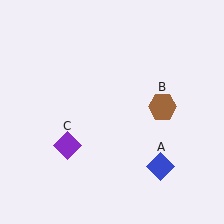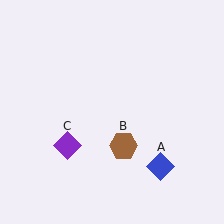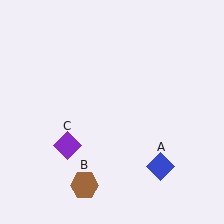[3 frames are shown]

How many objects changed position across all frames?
1 object changed position: brown hexagon (object B).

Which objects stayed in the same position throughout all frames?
Blue diamond (object A) and purple diamond (object C) remained stationary.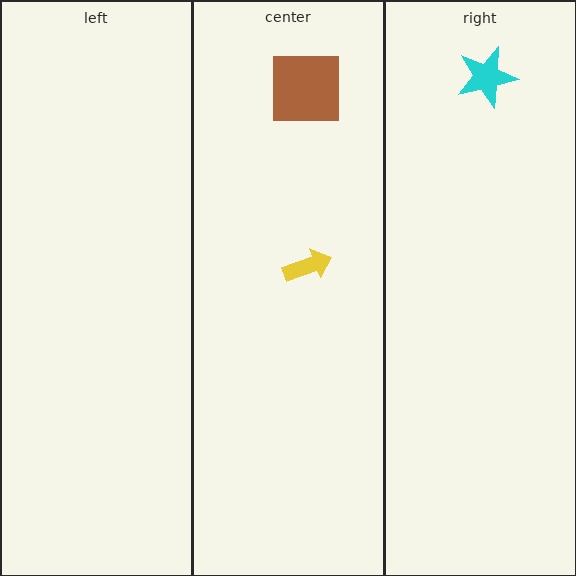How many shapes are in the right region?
1.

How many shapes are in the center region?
2.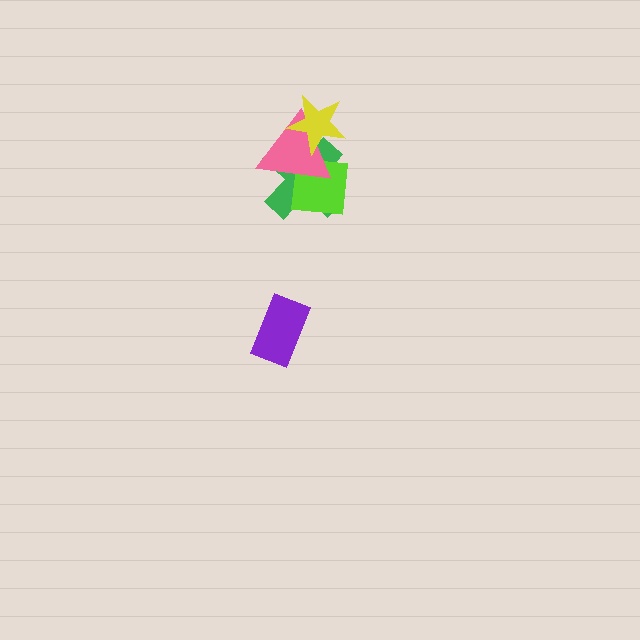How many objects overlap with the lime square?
2 objects overlap with the lime square.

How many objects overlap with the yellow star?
2 objects overlap with the yellow star.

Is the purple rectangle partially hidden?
No, no other shape covers it.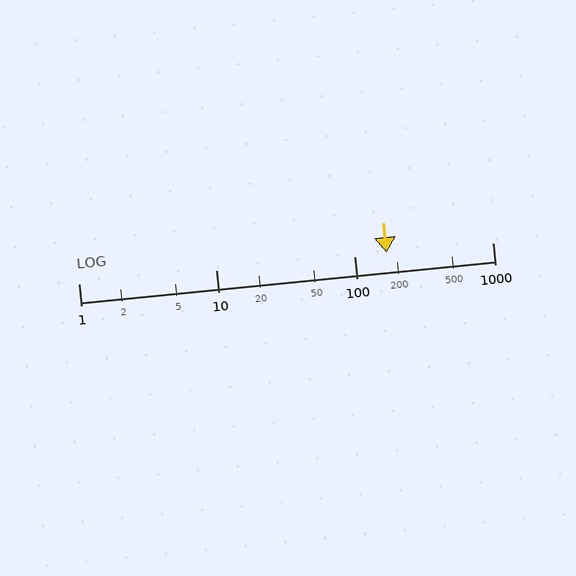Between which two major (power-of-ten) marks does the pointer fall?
The pointer is between 100 and 1000.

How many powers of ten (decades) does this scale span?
The scale spans 3 decades, from 1 to 1000.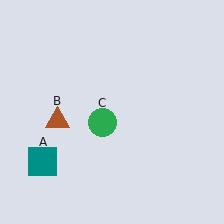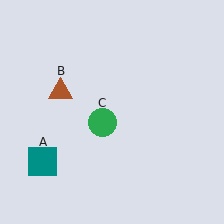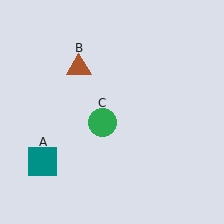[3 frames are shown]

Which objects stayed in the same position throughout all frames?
Teal square (object A) and green circle (object C) remained stationary.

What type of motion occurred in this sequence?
The brown triangle (object B) rotated clockwise around the center of the scene.